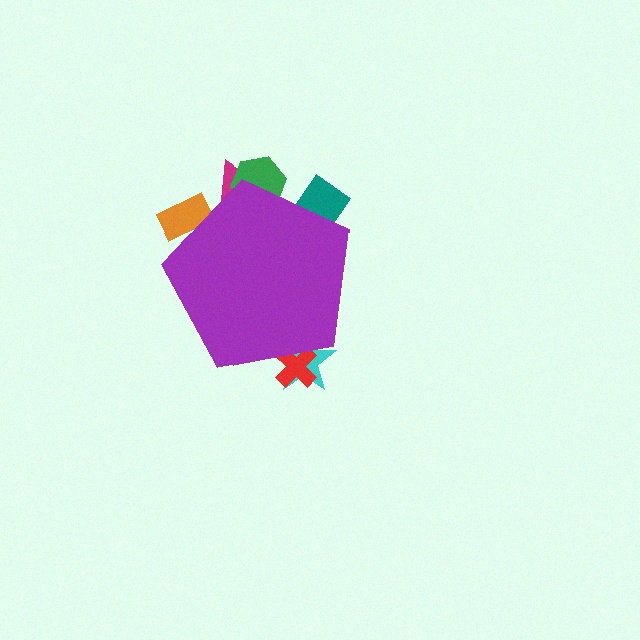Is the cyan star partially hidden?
Yes, the cyan star is partially hidden behind the purple pentagon.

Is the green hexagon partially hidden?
Yes, the green hexagon is partially hidden behind the purple pentagon.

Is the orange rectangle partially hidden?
Yes, the orange rectangle is partially hidden behind the purple pentagon.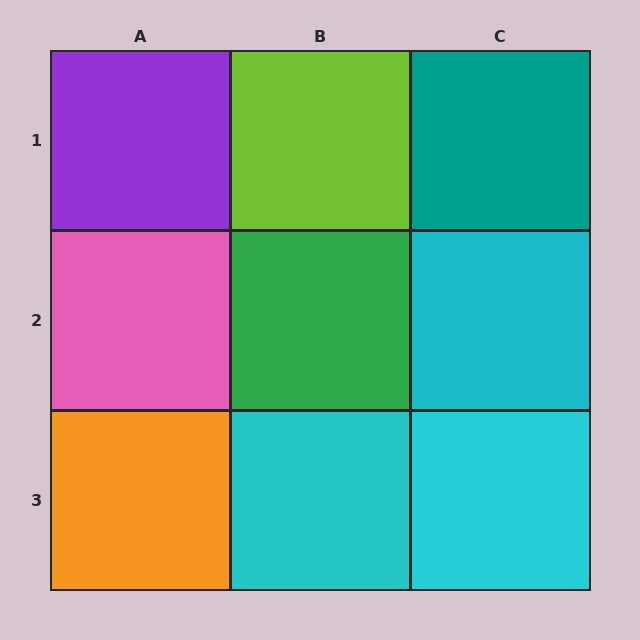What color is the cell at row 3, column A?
Orange.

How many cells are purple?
1 cell is purple.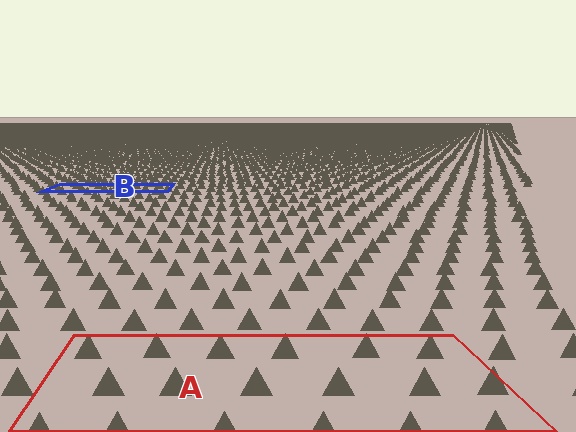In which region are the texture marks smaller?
The texture marks are smaller in region B, because it is farther away.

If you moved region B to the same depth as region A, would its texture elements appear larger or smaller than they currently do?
They would appear larger. At a closer depth, the same texture elements are projected at a bigger on-screen size.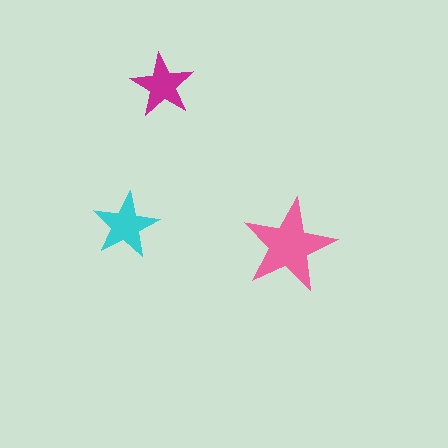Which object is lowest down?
The pink star is bottommost.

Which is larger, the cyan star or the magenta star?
The cyan one.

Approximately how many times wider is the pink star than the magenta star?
About 1.5 times wider.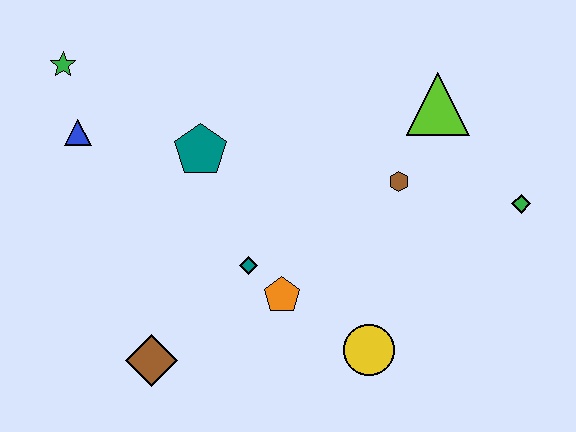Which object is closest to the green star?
The blue triangle is closest to the green star.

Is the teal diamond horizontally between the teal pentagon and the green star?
No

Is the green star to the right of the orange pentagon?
No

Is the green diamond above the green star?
No